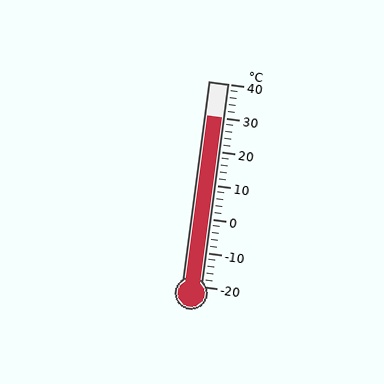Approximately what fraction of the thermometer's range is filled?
The thermometer is filled to approximately 85% of its range.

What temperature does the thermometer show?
The thermometer shows approximately 30°C.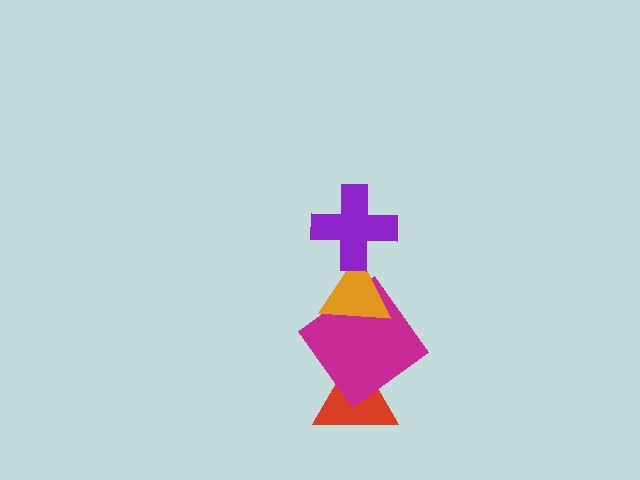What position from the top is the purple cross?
The purple cross is 1st from the top.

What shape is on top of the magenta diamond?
The orange triangle is on top of the magenta diamond.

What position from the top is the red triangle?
The red triangle is 4th from the top.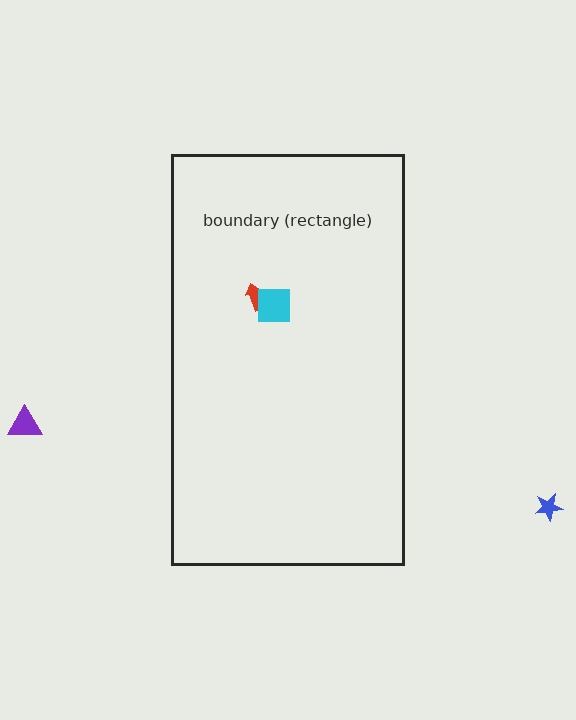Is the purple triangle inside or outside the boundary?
Outside.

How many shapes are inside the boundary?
2 inside, 2 outside.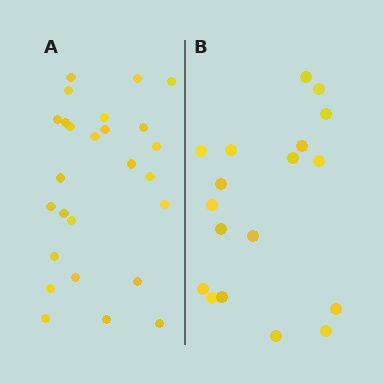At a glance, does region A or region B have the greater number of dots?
Region A (the left region) has more dots.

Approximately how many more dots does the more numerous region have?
Region A has roughly 8 or so more dots than region B.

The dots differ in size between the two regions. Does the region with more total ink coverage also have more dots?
No. Region B has more total ink coverage because its dots are larger, but region A actually contains more individual dots. Total area can be misleading — the number of items is what matters here.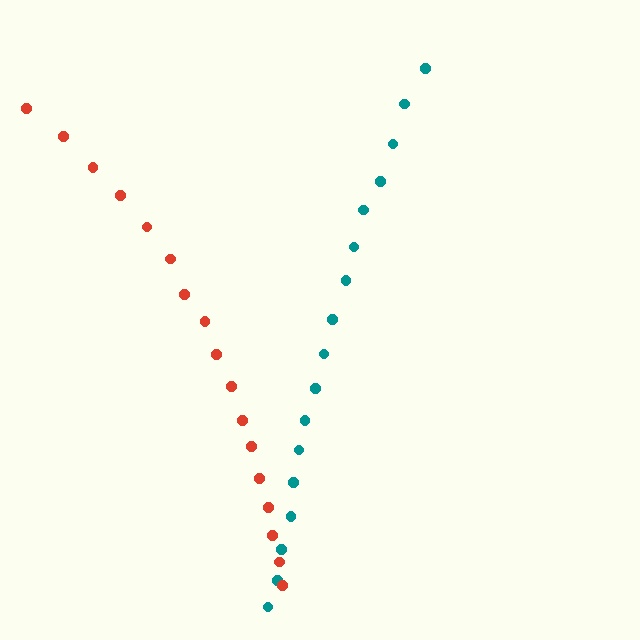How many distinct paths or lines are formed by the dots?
There are 2 distinct paths.